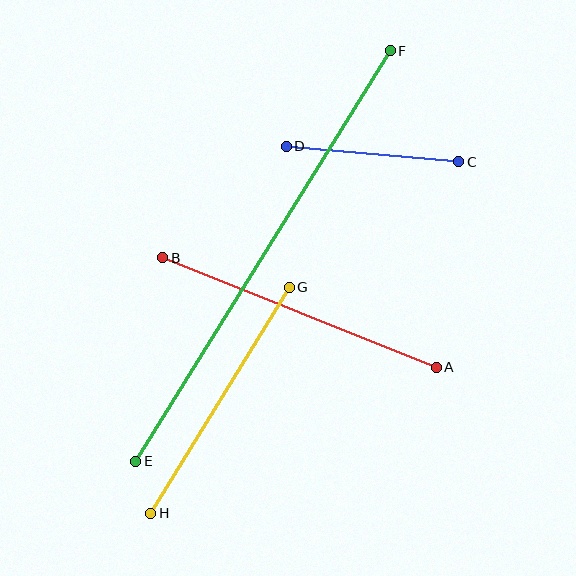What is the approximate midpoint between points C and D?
The midpoint is at approximately (373, 154) pixels.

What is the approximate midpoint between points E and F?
The midpoint is at approximately (263, 256) pixels.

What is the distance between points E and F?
The distance is approximately 483 pixels.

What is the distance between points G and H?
The distance is approximately 265 pixels.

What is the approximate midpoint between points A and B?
The midpoint is at approximately (299, 313) pixels.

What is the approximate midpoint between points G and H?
The midpoint is at approximately (220, 400) pixels.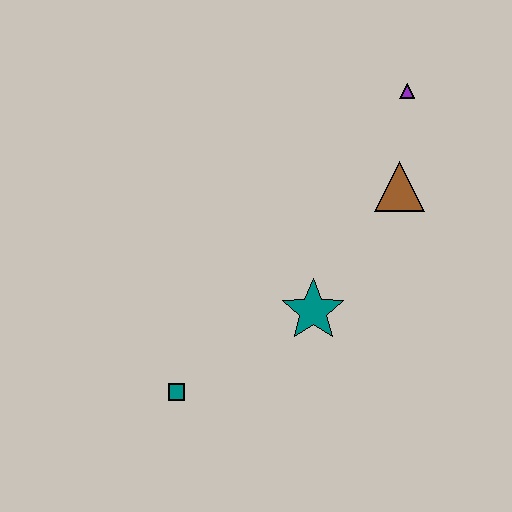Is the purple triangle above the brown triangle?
Yes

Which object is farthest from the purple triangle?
The teal square is farthest from the purple triangle.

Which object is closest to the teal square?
The teal star is closest to the teal square.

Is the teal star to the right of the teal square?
Yes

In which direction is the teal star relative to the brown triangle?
The teal star is below the brown triangle.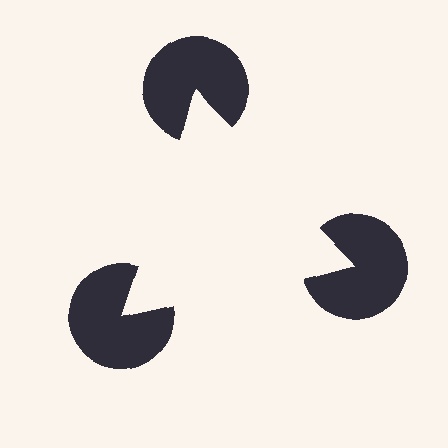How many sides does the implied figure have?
3 sides.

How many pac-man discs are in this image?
There are 3 — one at each vertex of the illusory triangle.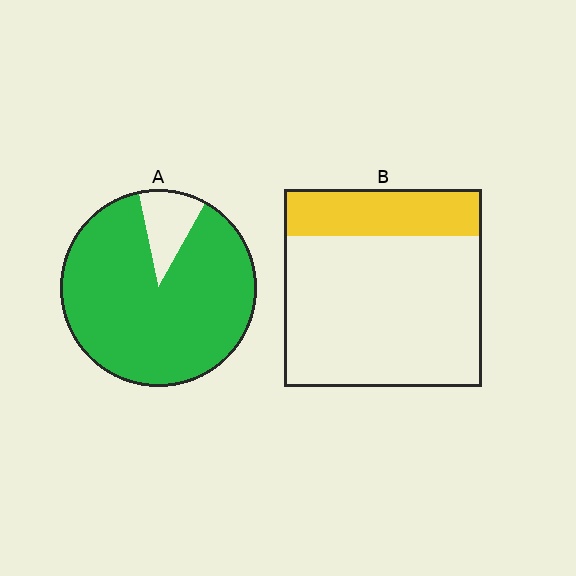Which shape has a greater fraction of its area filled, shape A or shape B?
Shape A.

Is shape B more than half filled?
No.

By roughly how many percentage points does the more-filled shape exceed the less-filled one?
By roughly 65 percentage points (A over B).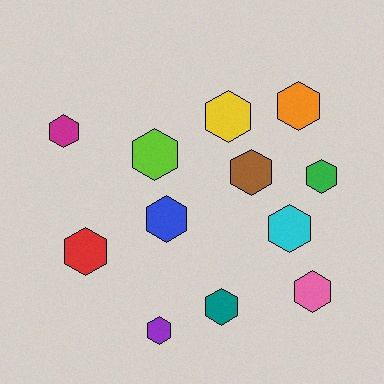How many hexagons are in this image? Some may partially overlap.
There are 12 hexagons.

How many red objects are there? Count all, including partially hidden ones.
There is 1 red object.